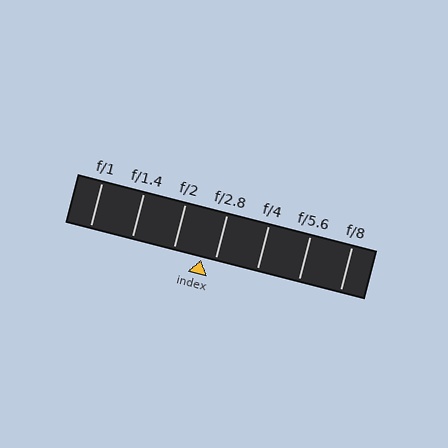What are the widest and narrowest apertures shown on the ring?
The widest aperture shown is f/1 and the narrowest is f/8.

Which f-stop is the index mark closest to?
The index mark is closest to f/2.8.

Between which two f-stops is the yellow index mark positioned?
The index mark is between f/2 and f/2.8.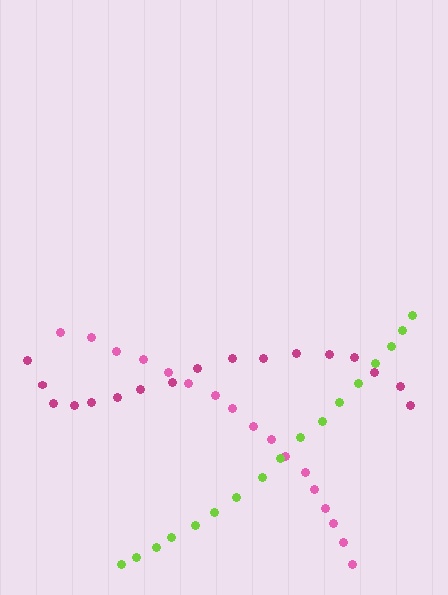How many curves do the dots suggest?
There are 3 distinct paths.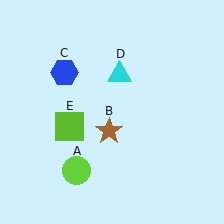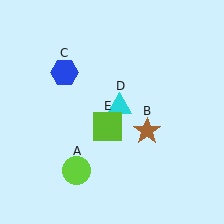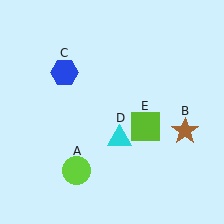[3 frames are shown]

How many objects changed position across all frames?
3 objects changed position: brown star (object B), cyan triangle (object D), lime square (object E).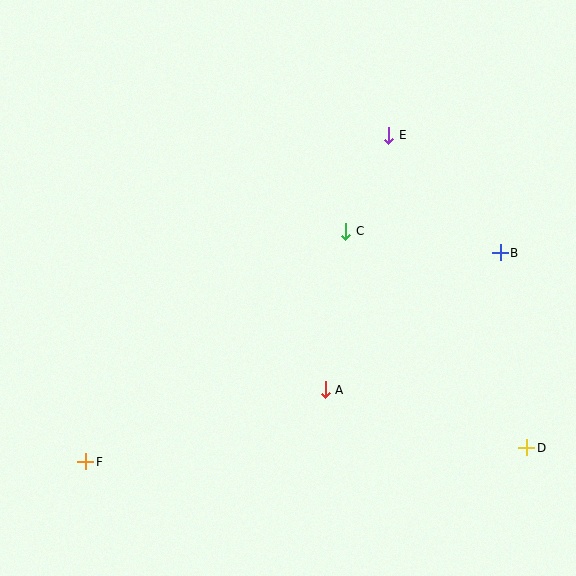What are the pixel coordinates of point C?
Point C is at (346, 231).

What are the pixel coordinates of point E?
Point E is at (389, 135).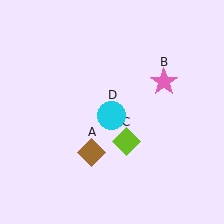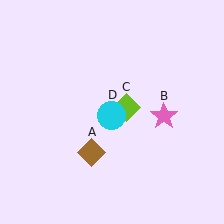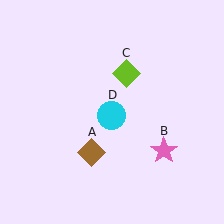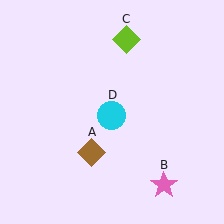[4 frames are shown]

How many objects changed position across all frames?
2 objects changed position: pink star (object B), lime diamond (object C).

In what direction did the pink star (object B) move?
The pink star (object B) moved down.